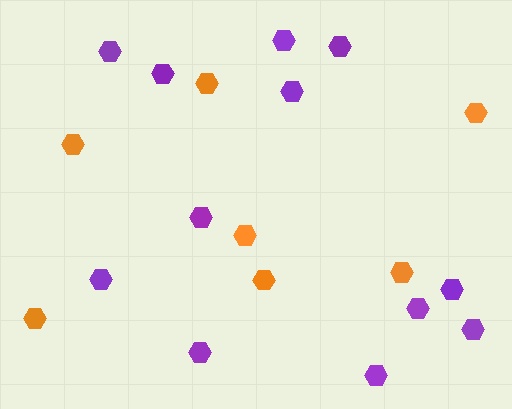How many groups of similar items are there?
There are 2 groups: one group of purple hexagons (12) and one group of orange hexagons (7).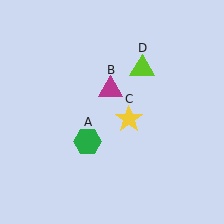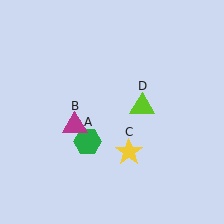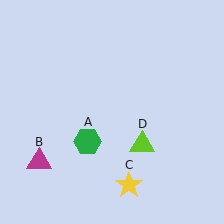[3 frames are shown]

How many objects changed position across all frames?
3 objects changed position: magenta triangle (object B), yellow star (object C), lime triangle (object D).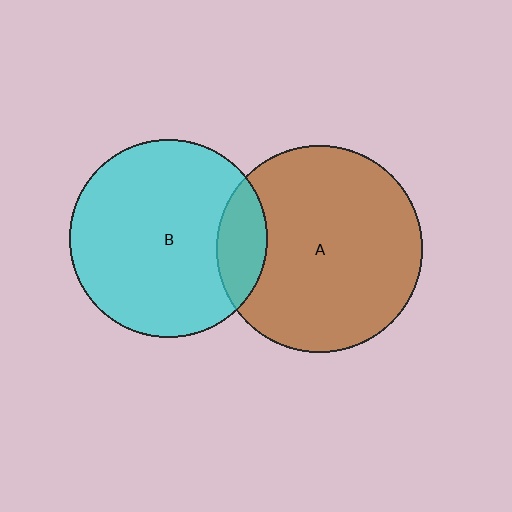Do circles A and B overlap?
Yes.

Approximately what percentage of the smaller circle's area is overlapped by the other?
Approximately 15%.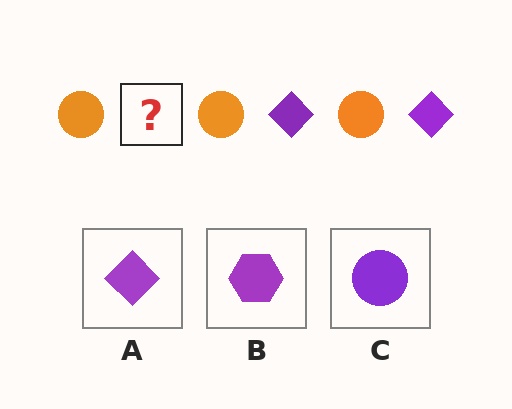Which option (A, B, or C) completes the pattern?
A.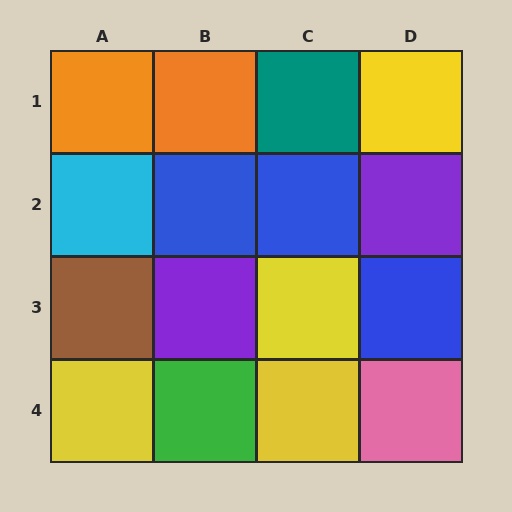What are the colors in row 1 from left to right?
Orange, orange, teal, yellow.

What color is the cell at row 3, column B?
Purple.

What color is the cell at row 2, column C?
Blue.